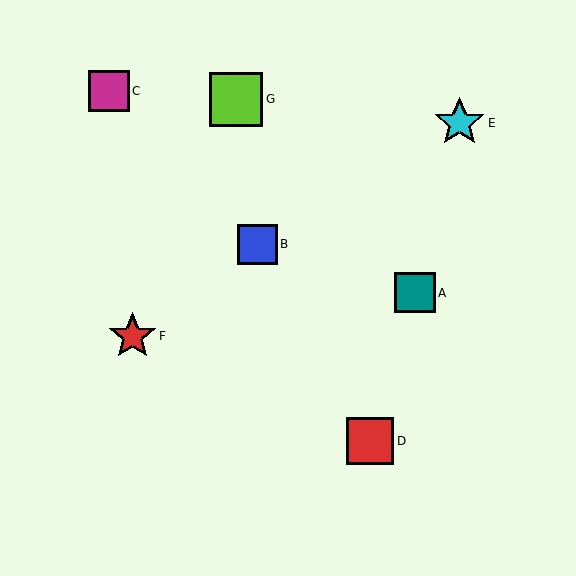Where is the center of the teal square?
The center of the teal square is at (415, 293).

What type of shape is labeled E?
Shape E is a cyan star.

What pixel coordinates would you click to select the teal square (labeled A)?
Click at (415, 293) to select the teal square A.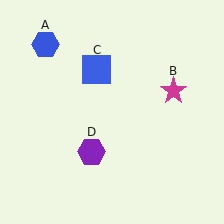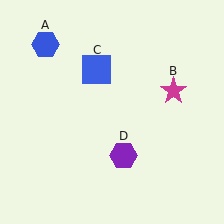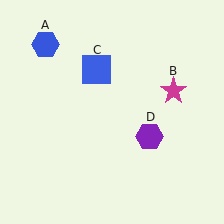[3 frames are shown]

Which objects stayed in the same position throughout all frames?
Blue hexagon (object A) and magenta star (object B) and blue square (object C) remained stationary.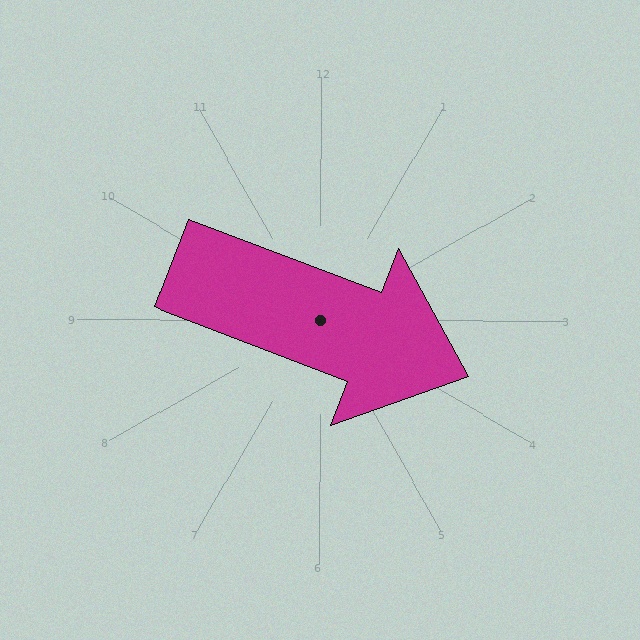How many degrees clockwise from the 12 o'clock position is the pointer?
Approximately 111 degrees.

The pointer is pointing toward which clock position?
Roughly 4 o'clock.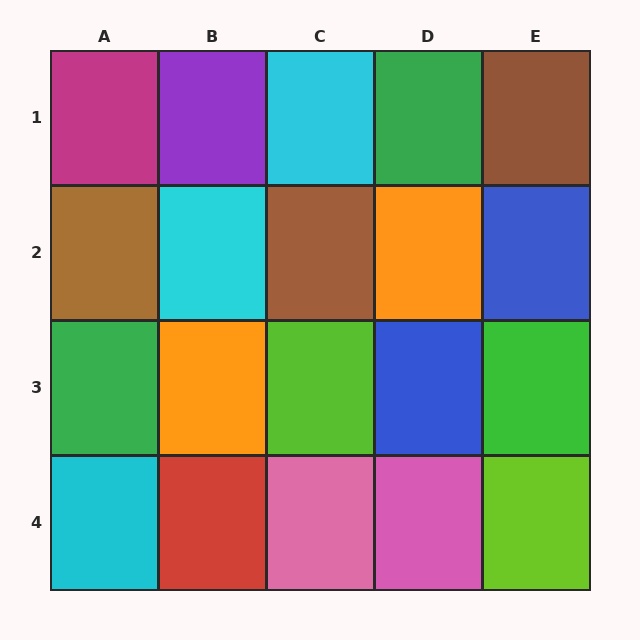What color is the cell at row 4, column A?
Cyan.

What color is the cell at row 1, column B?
Purple.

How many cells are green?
3 cells are green.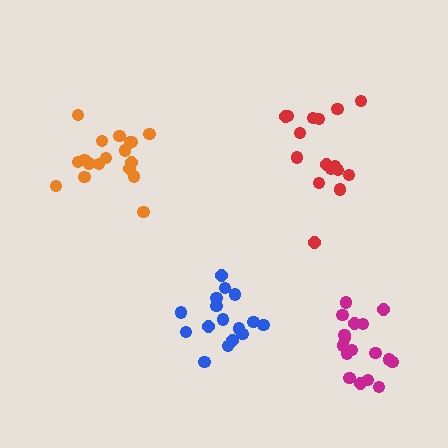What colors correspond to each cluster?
The clusters are colored: orange, red, blue, magenta.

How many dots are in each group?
Group 1: 18 dots, Group 2: 16 dots, Group 3: 16 dots, Group 4: 17 dots (67 total).